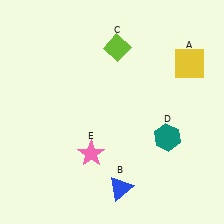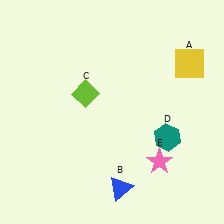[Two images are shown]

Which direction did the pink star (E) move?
The pink star (E) moved right.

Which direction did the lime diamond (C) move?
The lime diamond (C) moved down.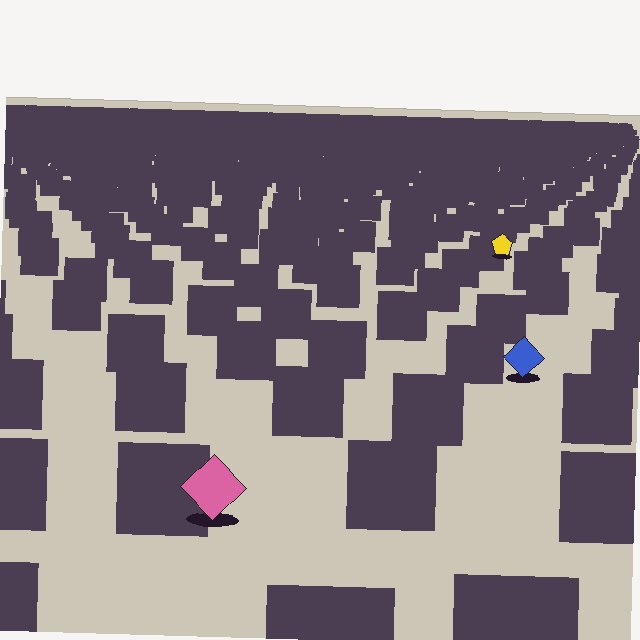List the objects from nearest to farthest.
From nearest to farthest: the pink diamond, the blue diamond, the yellow pentagon.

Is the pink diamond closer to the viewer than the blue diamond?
Yes. The pink diamond is closer — you can tell from the texture gradient: the ground texture is coarser near it.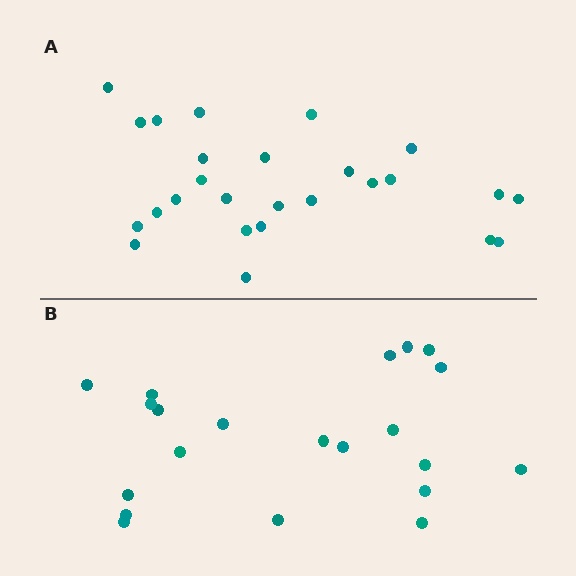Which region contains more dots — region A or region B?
Region A (the top region) has more dots.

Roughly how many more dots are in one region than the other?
Region A has about 5 more dots than region B.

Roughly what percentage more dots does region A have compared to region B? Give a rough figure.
About 25% more.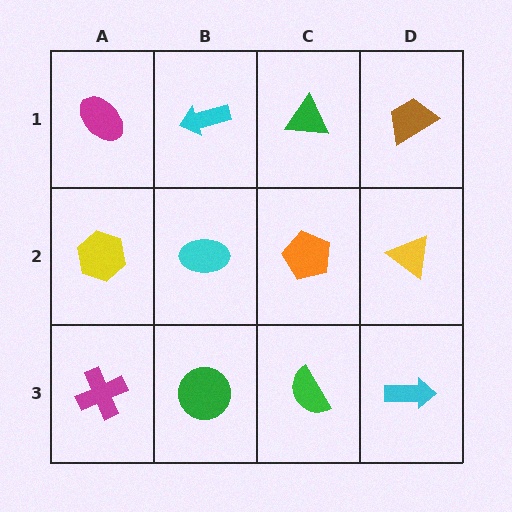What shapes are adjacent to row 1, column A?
A yellow hexagon (row 2, column A), a cyan arrow (row 1, column B).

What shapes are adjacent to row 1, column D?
A yellow triangle (row 2, column D), a green triangle (row 1, column C).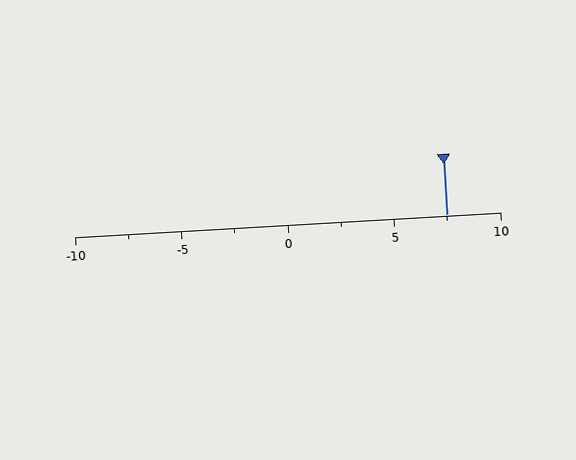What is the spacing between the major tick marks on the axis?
The major ticks are spaced 5 apart.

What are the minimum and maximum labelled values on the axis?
The axis runs from -10 to 10.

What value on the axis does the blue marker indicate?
The marker indicates approximately 7.5.